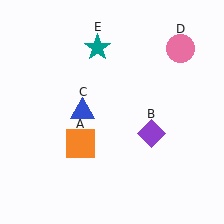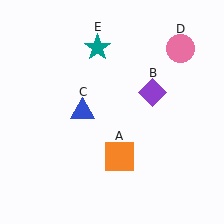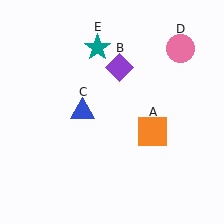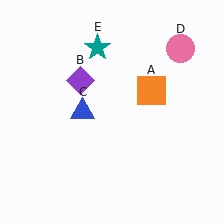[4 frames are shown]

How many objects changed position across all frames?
2 objects changed position: orange square (object A), purple diamond (object B).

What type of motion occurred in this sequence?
The orange square (object A), purple diamond (object B) rotated counterclockwise around the center of the scene.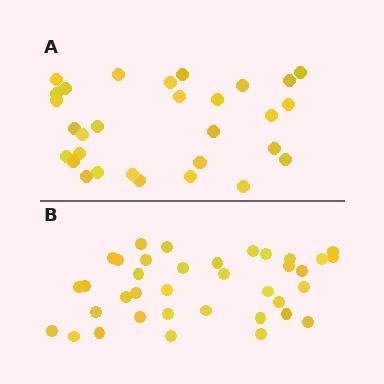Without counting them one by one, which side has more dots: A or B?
Region B (the bottom region) has more dots.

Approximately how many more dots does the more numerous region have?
Region B has roughly 8 or so more dots than region A.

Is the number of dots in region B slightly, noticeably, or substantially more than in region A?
Region B has only slightly more — the two regions are fairly close. The ratio is roughly 1.2 to 1.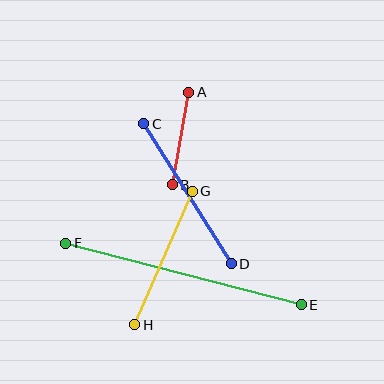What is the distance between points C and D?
The distance is approximately 165 pixels.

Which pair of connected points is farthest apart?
Points E and F are farthest apart.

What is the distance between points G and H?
The distance is approximately 145 pixels.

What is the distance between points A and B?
The distance is approximately 94 pixels.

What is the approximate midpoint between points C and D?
The midpoint is at approximately (187, 194) pixels.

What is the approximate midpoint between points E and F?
The midpoint is at approximately (183, 274) pixels.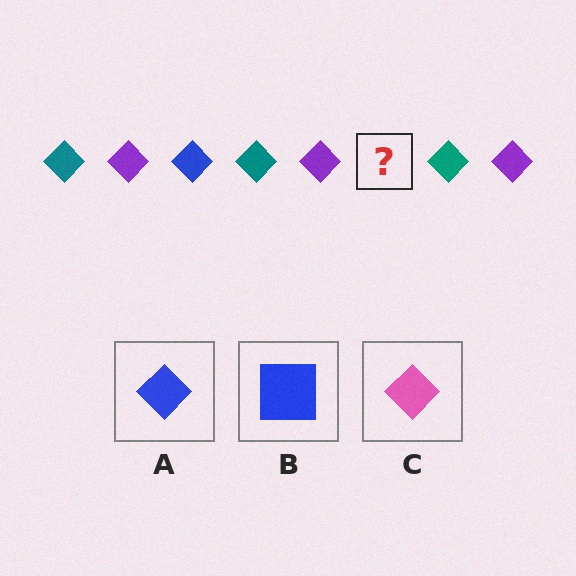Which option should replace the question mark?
Option A.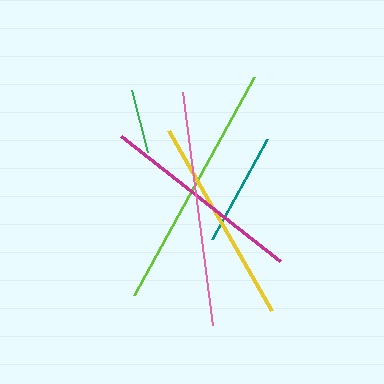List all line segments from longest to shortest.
From longest to shortest: lime, pink, yellow, magenta, teal, green.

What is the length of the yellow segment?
The yellow segment is approximately 207 pixels long.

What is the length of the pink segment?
The pink segment is approximately 235 pixels long.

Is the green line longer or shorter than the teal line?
The teal line is longer than the green line.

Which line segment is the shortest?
The green line is the shortest at approximately 64 pixels.